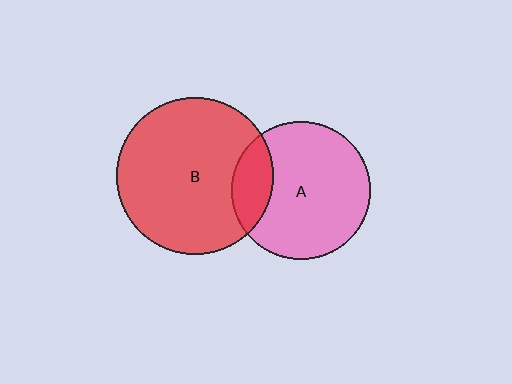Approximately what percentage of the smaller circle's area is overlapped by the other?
Approximately 20%.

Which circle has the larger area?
Circle B (red).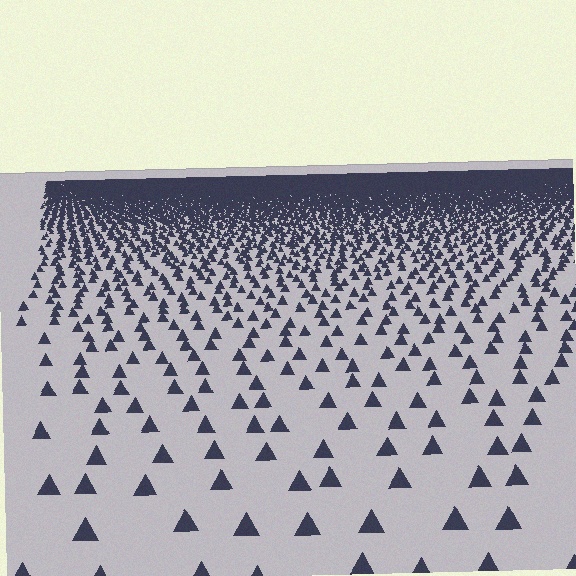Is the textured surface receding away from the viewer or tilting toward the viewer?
The surface is receding away from the viewer. Texture elements get smaller and denser toward the top.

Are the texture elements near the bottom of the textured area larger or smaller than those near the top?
Larger. Near the bottom, elements are closer to the viewer and appear at a bigger on-screen size.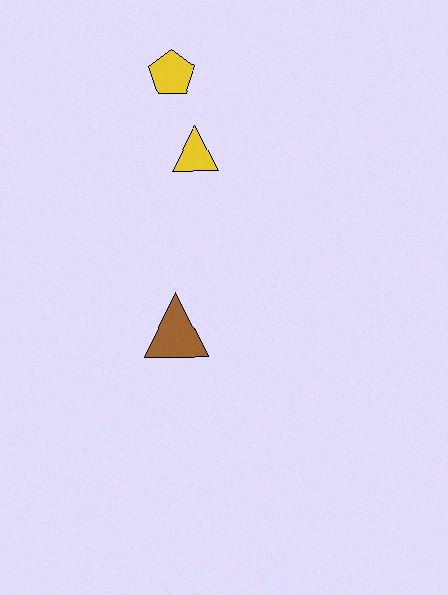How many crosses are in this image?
There are no crosses.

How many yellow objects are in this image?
There are 2 yellow objects.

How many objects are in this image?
There are 3 objects.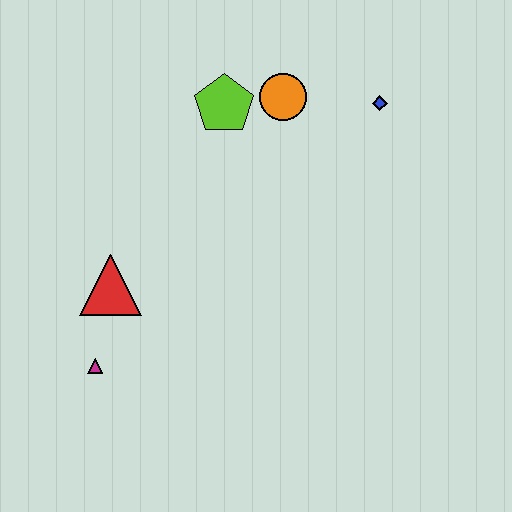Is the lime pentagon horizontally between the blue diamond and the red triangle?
Yes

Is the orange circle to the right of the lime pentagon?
Yes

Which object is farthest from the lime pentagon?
The magenta triangle is farthest from the lime pentagon.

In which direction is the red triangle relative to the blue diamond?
The red triangle is to the left of the blue diamond.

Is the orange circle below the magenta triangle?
No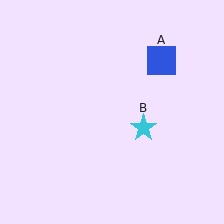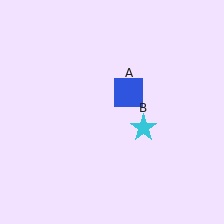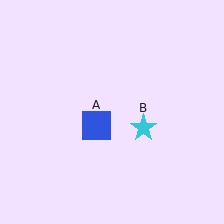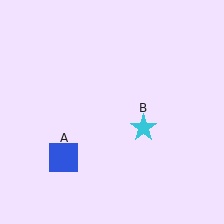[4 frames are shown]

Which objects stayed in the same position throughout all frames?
Cyan star (object B) remained stationary.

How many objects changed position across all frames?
1 object changed position: blue square (object A).